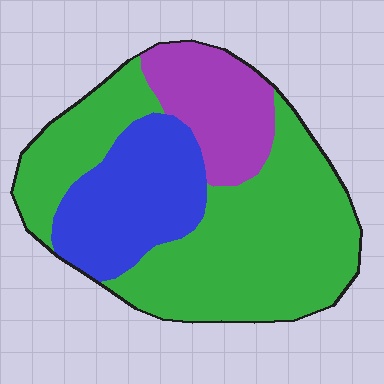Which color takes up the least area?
Purple, at roughly 20%.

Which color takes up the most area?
Green, at roughly 60%.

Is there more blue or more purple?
Blue.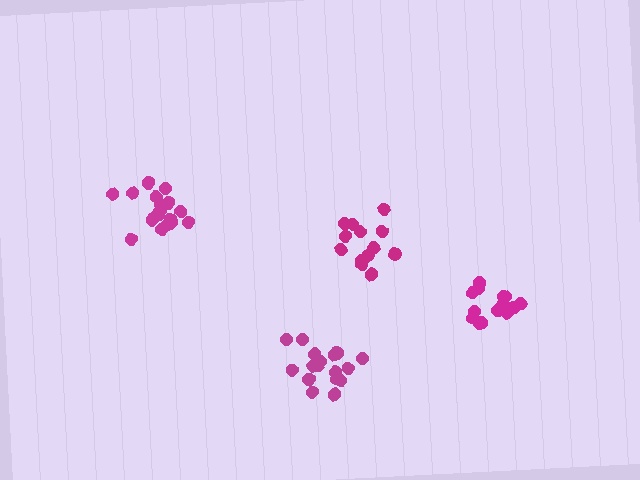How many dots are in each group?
Group 1: 13 dots, Group 2: 16 dots, Group 3: 18 dots, Group 4: 17 dots (64 total).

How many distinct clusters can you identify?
There are 4 distinct clusters.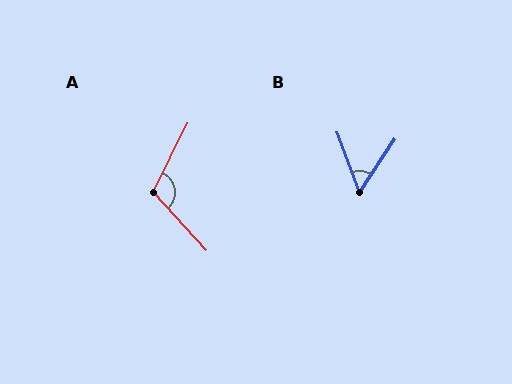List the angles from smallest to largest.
B (54°), A (111°).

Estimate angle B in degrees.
Approximately 54 degrees.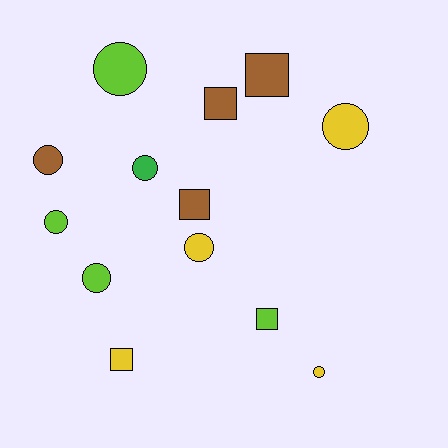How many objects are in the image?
There are 13 objects.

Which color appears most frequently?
Brown, with 4 objects.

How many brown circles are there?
There is 1 brown circle.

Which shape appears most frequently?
Circle, with 8 objects.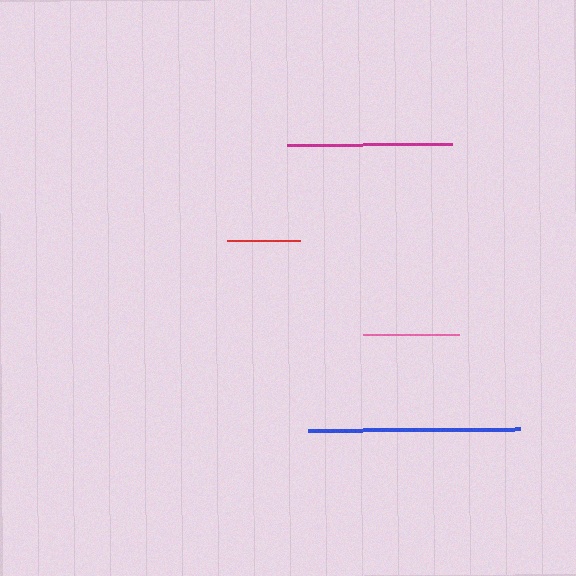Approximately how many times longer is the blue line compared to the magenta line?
The blue line is approximately 1.3 times the length of the magenta line.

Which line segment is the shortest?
The red line is the shortest at approximately 73 pixels.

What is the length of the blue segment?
The blue segment is approximately 212 pixels long.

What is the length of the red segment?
The red segment is approximately 73 pixels long.